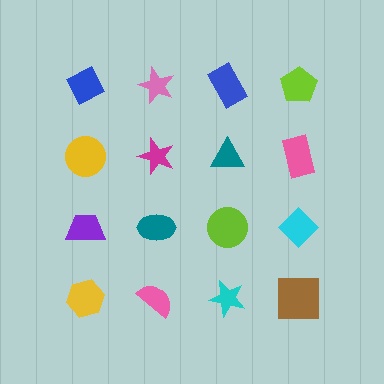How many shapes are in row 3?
4 shapes.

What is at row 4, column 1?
A yellow hexagon.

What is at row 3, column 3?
A lime circle.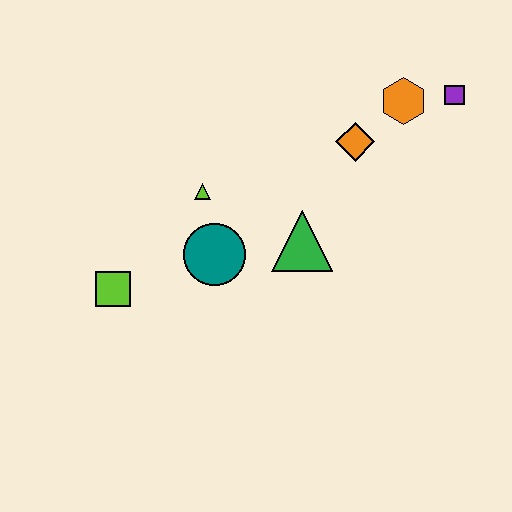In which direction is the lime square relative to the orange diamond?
The lime square is to the left of the orange diamond.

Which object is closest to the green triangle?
The teal circle is closest to the green triangle.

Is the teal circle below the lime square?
No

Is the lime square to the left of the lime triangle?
Yes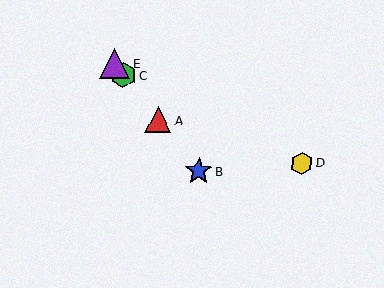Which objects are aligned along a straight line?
Objects A, B, C, E are aligned along a straight line.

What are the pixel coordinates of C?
Object C is at (124, 75).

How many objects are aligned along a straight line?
4 objects (A, B, C, E) are aligned along a straight line.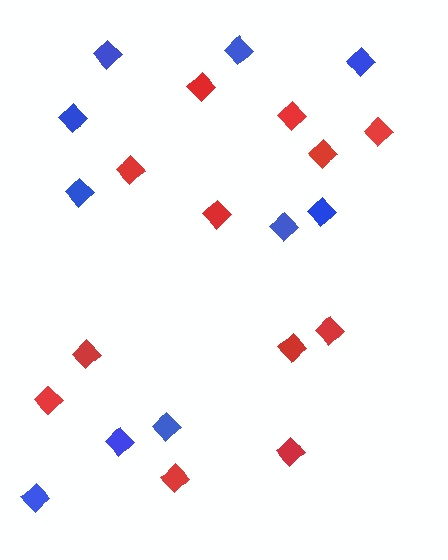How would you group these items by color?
There are 2 groups: one group of blue diamonds (10) and one group of red diamonds (12).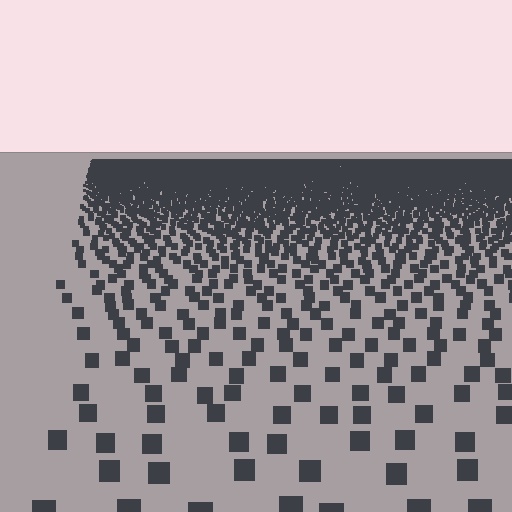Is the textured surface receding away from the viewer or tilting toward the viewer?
The surface is receding away from the viewer. Texture elements get smaller and denser toward the top.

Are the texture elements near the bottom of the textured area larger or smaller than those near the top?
Larger. Near the bottom, elements are closer to the viewer and appear at a bigger on-screen size.